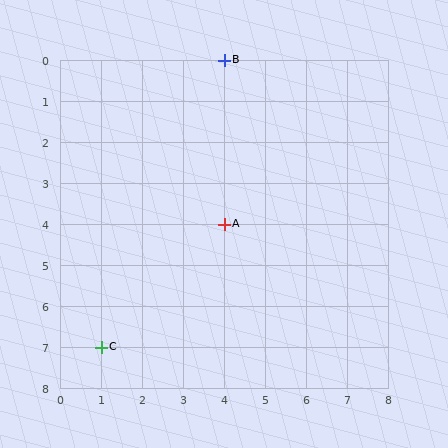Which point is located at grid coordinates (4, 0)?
Point B is at (4, 0).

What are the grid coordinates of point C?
Point C is at grid coordinates (1, 7).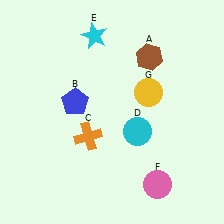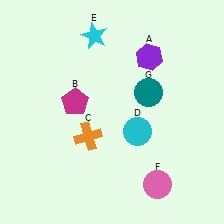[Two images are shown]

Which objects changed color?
A changed from brown to purple. B changed from blue to magenta. G changed from yellow to teal.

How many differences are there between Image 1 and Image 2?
There are 3 differences between the two images.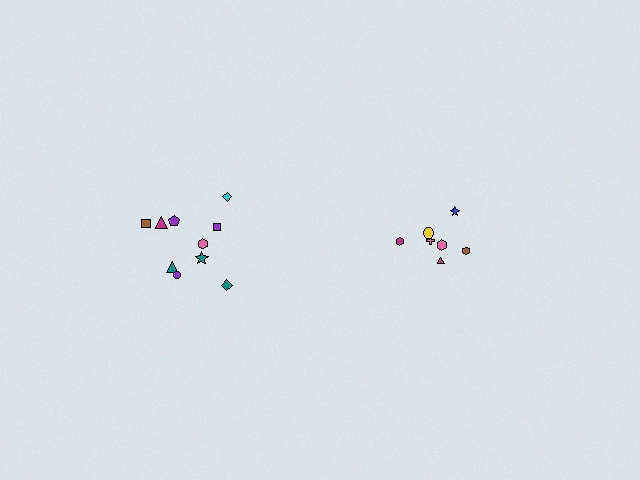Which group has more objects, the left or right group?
The left group.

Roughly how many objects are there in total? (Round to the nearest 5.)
Roughly 15 objects in total.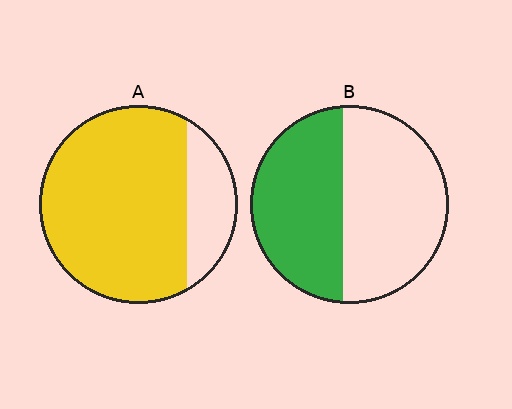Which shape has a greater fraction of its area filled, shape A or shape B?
Shape A.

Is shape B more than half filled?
No.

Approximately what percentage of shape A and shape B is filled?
A is approximately 80% and B is approximately 45%.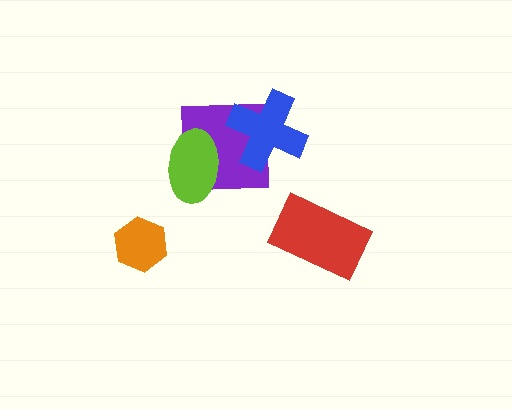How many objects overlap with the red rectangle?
0 objects overlap with the red rectangle.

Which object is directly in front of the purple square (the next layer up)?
The lime ellipse is directly in front of the purple square.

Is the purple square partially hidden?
Yes, it is partially covered by another shape.